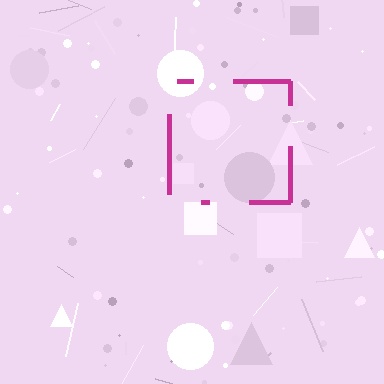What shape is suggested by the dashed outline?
The dashed outline suggests a square.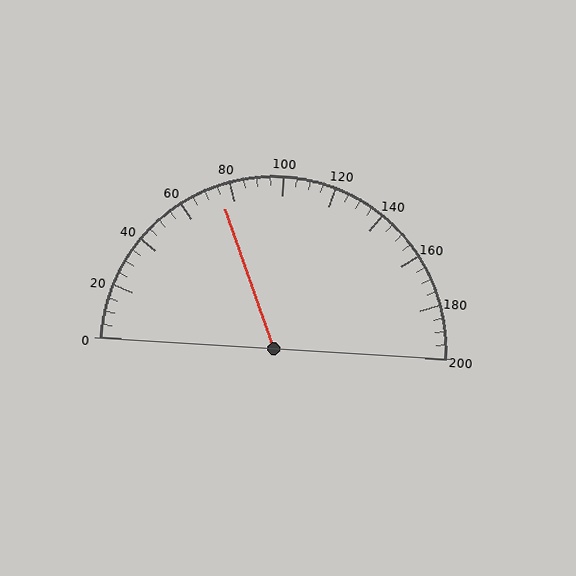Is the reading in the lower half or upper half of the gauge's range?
The reading is in the lower half of the range (0 to 200).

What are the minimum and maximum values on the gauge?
The gauge ranges from 0 to 200.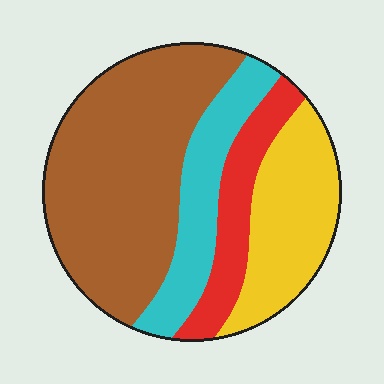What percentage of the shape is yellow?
Yellow takes up about one fifth (1/5) of the shape.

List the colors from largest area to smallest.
From largest to smallest: brown, yellow, cyan, red.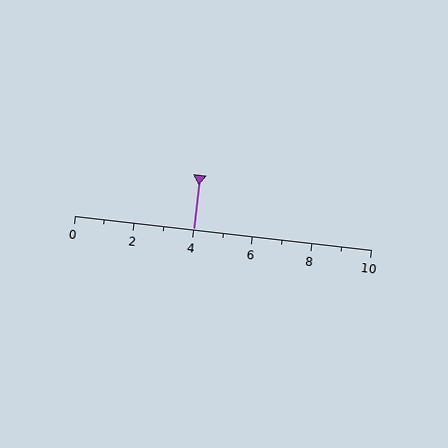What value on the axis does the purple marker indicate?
The marker indicates approximately 4.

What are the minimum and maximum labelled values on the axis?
The axis runs from 0 to 10.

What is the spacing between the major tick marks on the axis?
The major ticks are spaced 2 apart.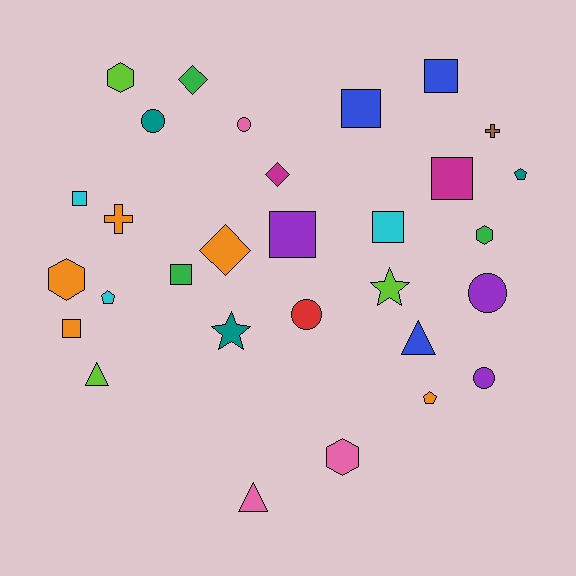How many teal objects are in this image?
There are 3 teal objects.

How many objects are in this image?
There are 30 objects.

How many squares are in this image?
There are 8 squares.